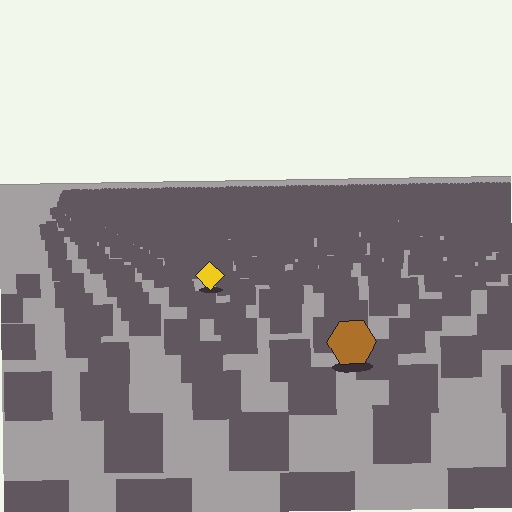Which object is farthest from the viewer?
The yellow diamond is farthest from the viewer. It appears smaller and the ground texture around it is denser.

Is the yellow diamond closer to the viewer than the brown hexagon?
No. The brown hexagon is closer — you can tell from the texture gradient: the ground texture is coarser near it.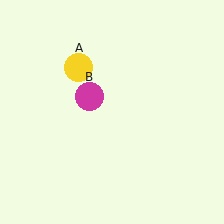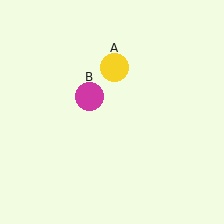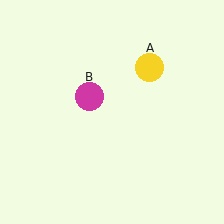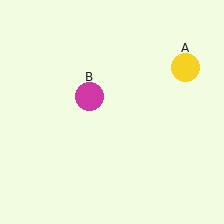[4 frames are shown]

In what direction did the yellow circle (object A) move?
The yellow circle (object A) moved right.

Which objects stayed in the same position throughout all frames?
Magenta circle (object B) remained stationary.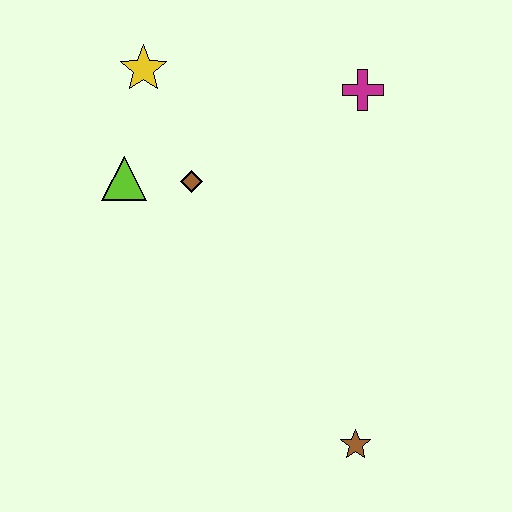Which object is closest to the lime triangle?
The brown diamond is closest to the lime triangle.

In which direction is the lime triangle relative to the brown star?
The lime triangle is above the brown star.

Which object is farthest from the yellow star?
The brown star is farthest from the yellow star.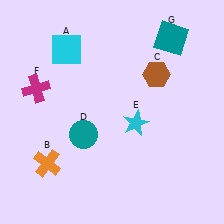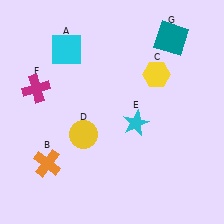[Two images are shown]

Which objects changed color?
C changed from brown to yellow. D changed from teal to yellow.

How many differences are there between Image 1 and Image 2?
There are 2 differences between the two images.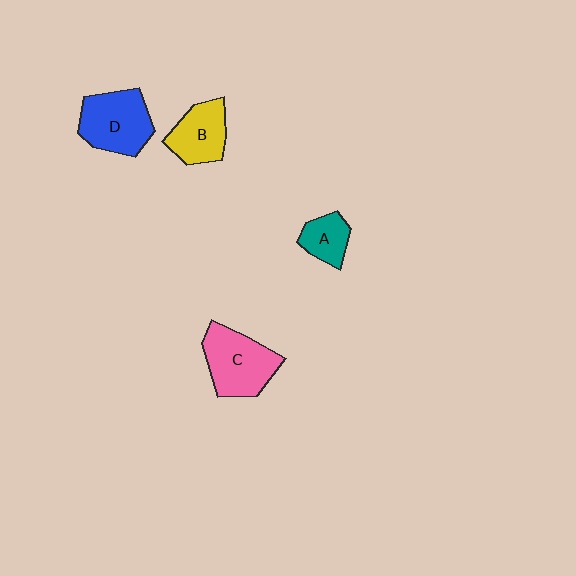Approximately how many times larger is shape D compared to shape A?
Approximately 2.0 times.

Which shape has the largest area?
Shape C (pink).